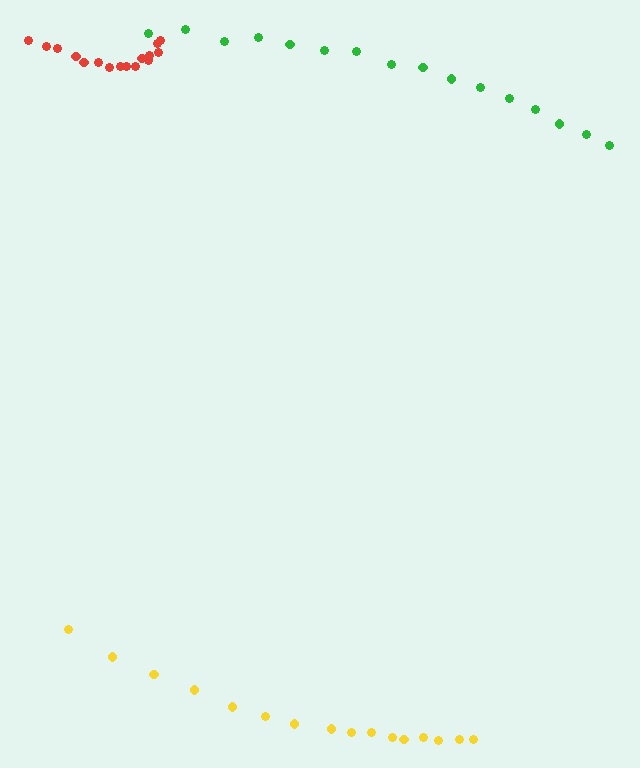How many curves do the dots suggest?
There are 3 distinct paths.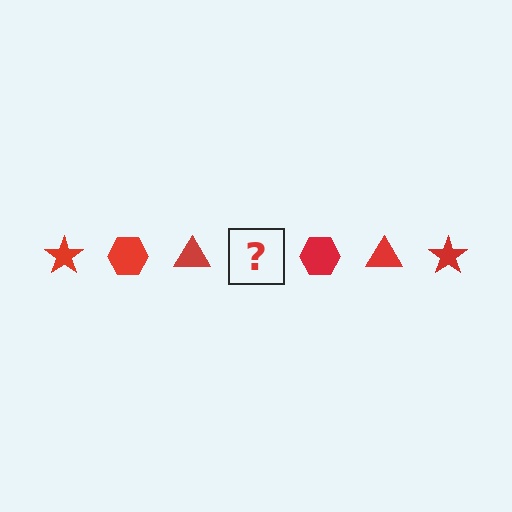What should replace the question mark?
The question mark should be replaced with a red star.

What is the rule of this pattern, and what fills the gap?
The rule is that the pattern cycles through star, hexagon, triangle shapes in red. The gap should be filled with a red star.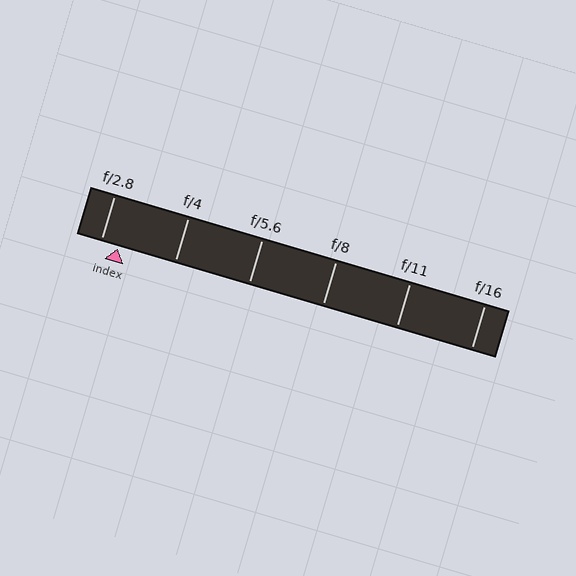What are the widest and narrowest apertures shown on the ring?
The widest aperture shown is f/2.8 and the narrowest is f/16.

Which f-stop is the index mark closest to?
The index mark is closest to f/2.8.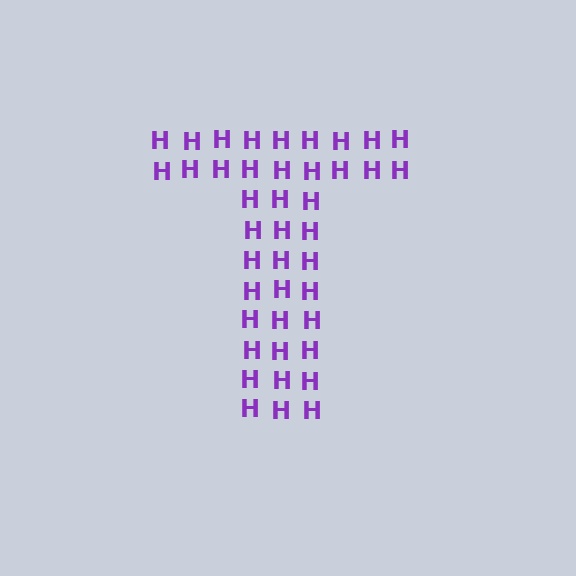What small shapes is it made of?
It is made of small letter H's.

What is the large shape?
The large shape is the letter T.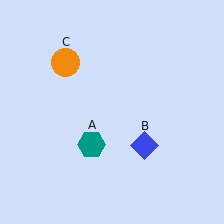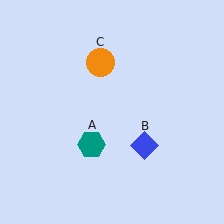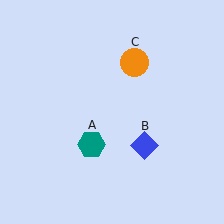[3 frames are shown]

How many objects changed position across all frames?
1 object changed position: orange circle (object C).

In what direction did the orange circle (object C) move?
The orange circle (object C) moved right.